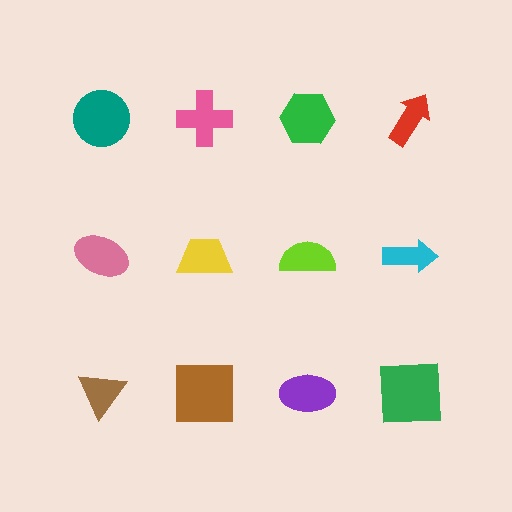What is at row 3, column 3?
A purple ellipse.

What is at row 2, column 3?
A lime semicircle.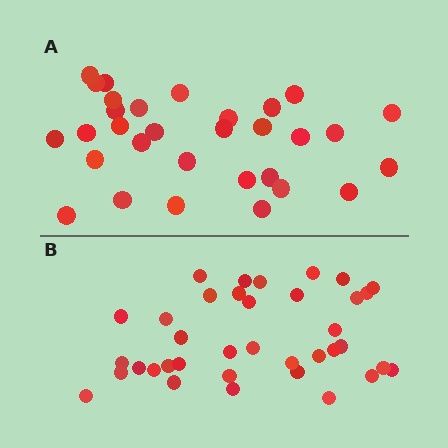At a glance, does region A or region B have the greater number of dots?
Region B (the bottom region) has more dots.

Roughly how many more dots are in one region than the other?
Region B has about 6 more dots than region A.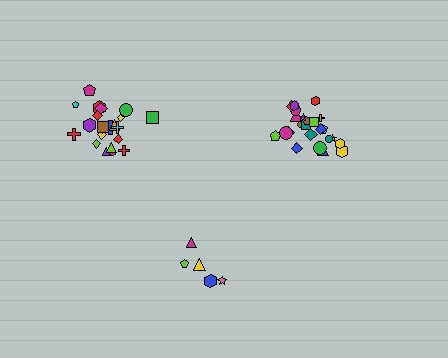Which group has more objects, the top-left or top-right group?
The top-right group.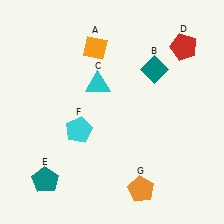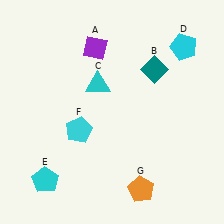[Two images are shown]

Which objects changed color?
A changed from orange to purple. D changed from red to cyan. E changed from teal to cyan.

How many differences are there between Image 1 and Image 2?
There are 3 differences between the two images.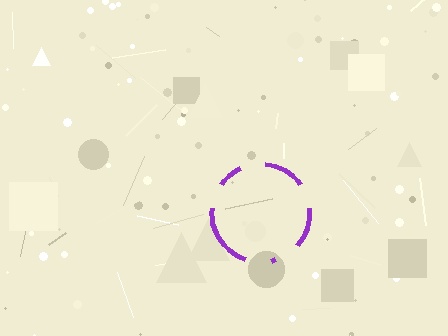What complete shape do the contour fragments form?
The contour fragments form a circle.